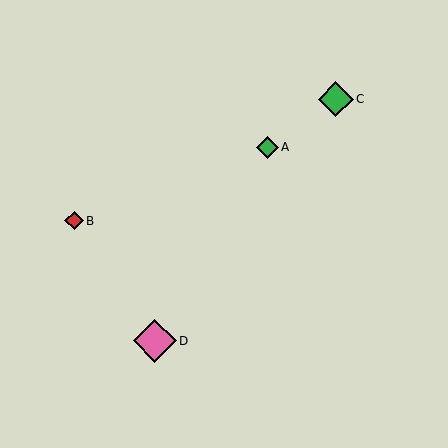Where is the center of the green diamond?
The center of the green diamond is at (336, 99).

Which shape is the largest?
The pink diamond (labeled D) is the largest.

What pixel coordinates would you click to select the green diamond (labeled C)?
Click at (336, 99) to select the green diamond C.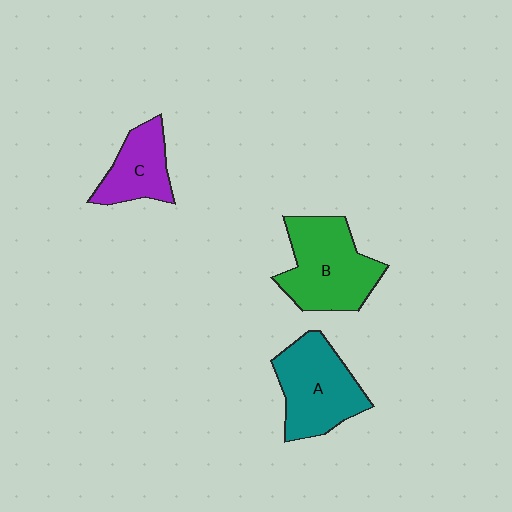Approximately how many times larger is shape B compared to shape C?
Approximately 1.7 times.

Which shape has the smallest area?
Shape C (purple).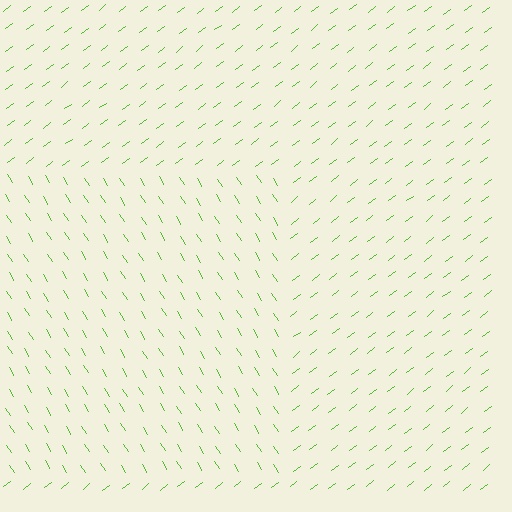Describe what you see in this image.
The image is filled with small lime line segments. A rectangle region in the image has lines oriented differently from the surrounding lines, creating a visible texture boundary.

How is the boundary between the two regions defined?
The boundary is defined purely by a change in line orientation (approximately 84 degrees difference). All lines are the same color and thickness.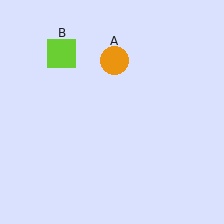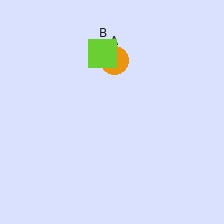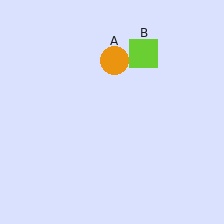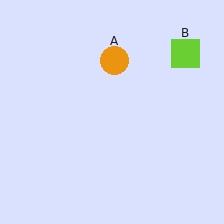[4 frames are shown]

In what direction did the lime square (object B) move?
The lime square (object B) moved right.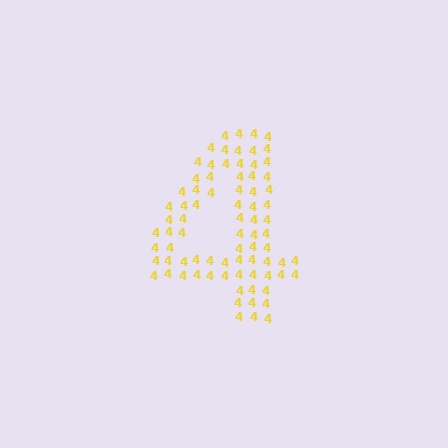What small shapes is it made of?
It is made of small digit 4's.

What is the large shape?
The large shape is the digit 4.